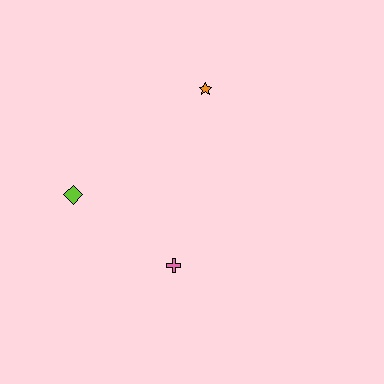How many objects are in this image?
There are 3 objects.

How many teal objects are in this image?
There are no teal objects.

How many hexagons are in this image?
There are no hexagons.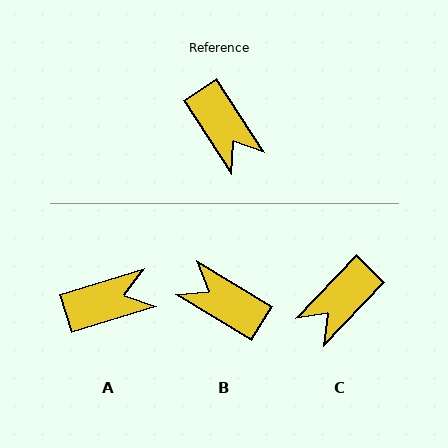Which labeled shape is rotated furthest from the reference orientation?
B, about 154 degrees away.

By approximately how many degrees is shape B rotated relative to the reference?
Approximately 154 degrees clockwise.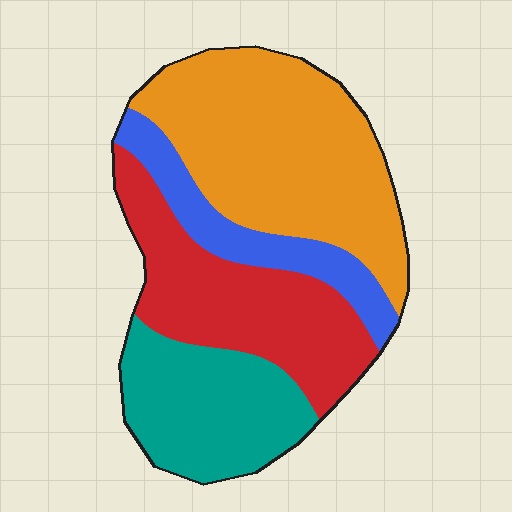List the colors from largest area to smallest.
From largest to smallest: orange, red, teal, blue.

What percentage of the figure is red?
Red covers roughly 25% of the figure.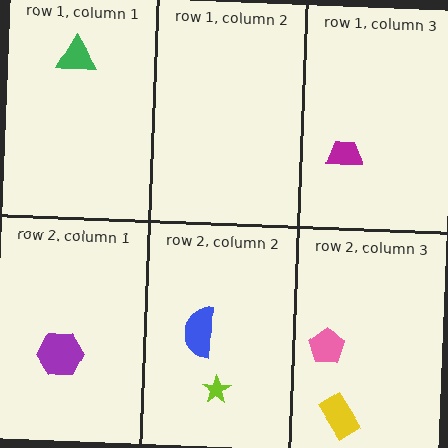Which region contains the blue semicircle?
The row 2, column 2 region.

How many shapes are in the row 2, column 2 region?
2.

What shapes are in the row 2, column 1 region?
The purple hexagon.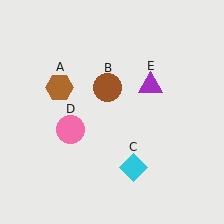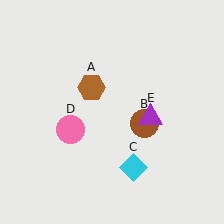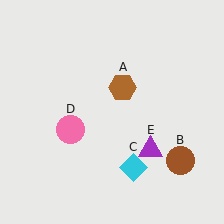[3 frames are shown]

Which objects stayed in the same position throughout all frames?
Cyan diamond (object C) and pink circle (object D) remained stationary.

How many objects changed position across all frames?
3 objects changed position: brown hexagon (object A), brown circle (object B), purple triangle (object E).